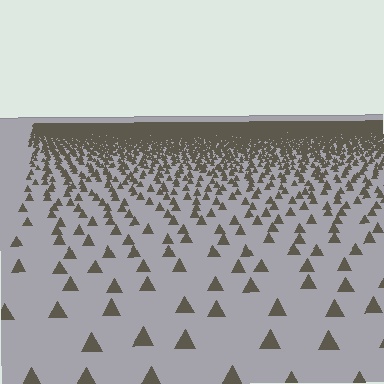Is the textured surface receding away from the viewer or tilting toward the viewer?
The surface is receding away from the viewer. Texture elements get smaller and denser toward the top.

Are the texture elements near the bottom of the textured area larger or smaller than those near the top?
Larger. Near the bottom, elements are closer to the viewer and appear at a bigger on-screen size.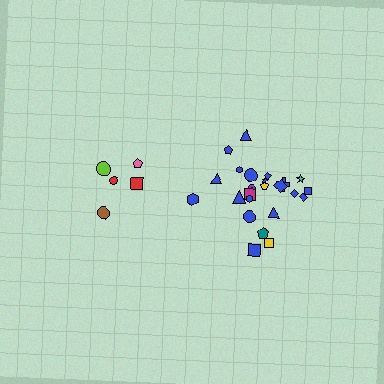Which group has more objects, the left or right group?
The right group.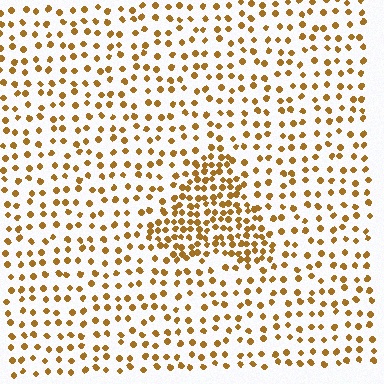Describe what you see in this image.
The image contains small brown elements arranged at two different densities. A triangle-shaped region is visible where the elements are more densely packed than the surrounding area.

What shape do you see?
I see a triangle.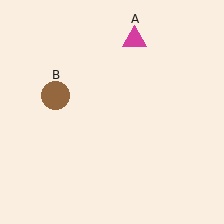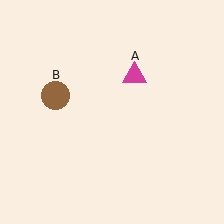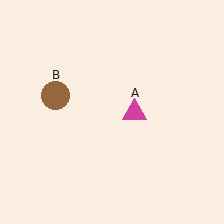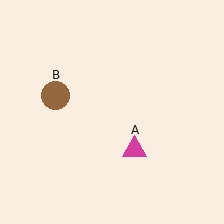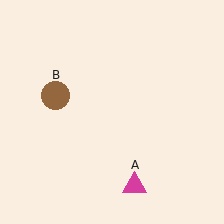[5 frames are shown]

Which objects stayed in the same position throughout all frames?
Brown circle (object B) remained stationary.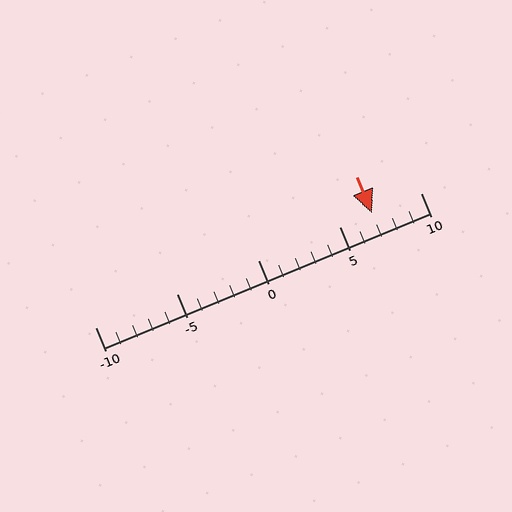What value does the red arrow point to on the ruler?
The red arrow points to approximately 7.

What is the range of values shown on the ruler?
The ruler shows values from -10 to 10.